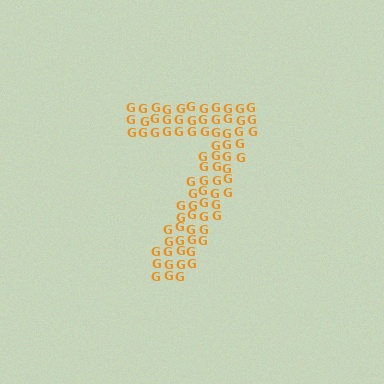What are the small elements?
The small elements are letter G's.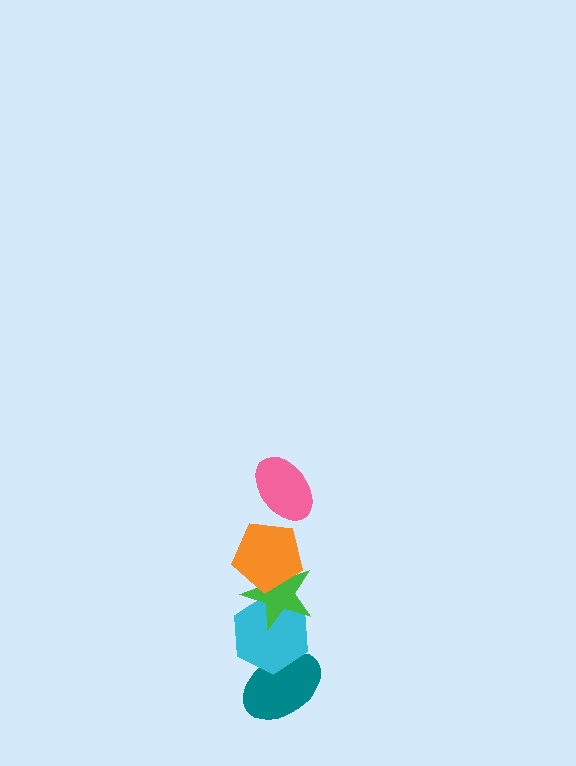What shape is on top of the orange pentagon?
The pink ellipse is on top of the orange pentagon.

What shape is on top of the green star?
The orange pentagon is on top of the green star.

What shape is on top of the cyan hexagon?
The green star is on top of the cyan hexagon.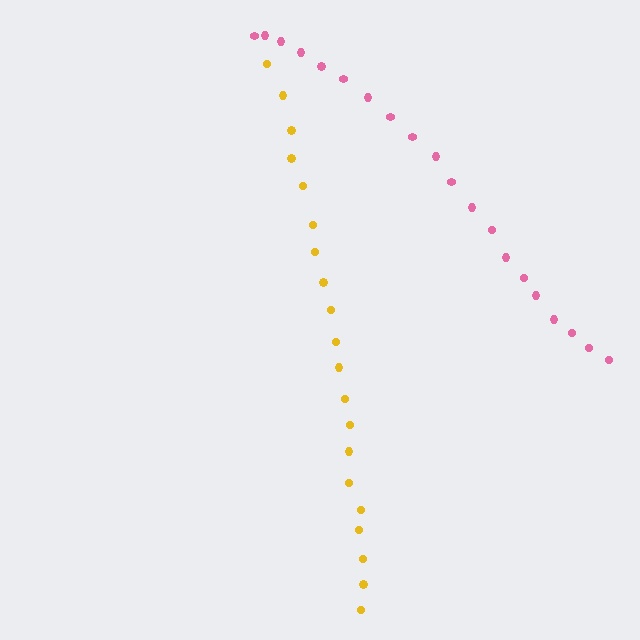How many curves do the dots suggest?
There are 2 distinct paths.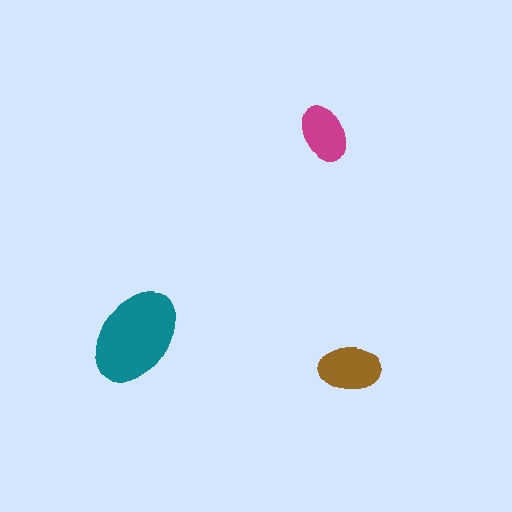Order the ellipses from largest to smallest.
the teal one, the brown one, the magenta one.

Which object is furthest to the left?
The teal ellipse is leftmost.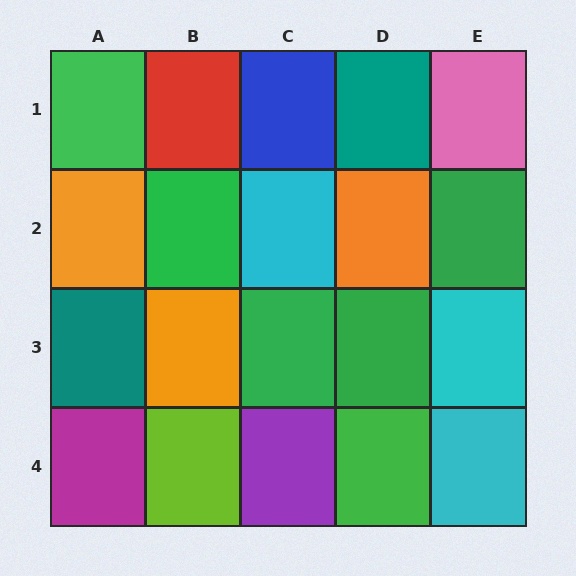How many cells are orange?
3 cells are orange.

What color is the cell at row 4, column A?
Magenta.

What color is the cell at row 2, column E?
Green.